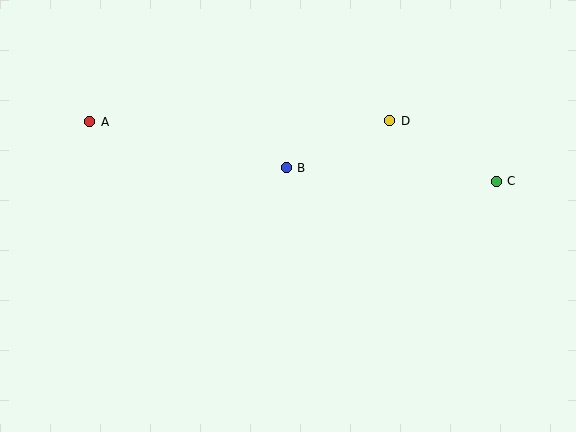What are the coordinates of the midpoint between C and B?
The midpoint between C and B is at (391, 175).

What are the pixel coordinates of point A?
Point A is at (90, 122).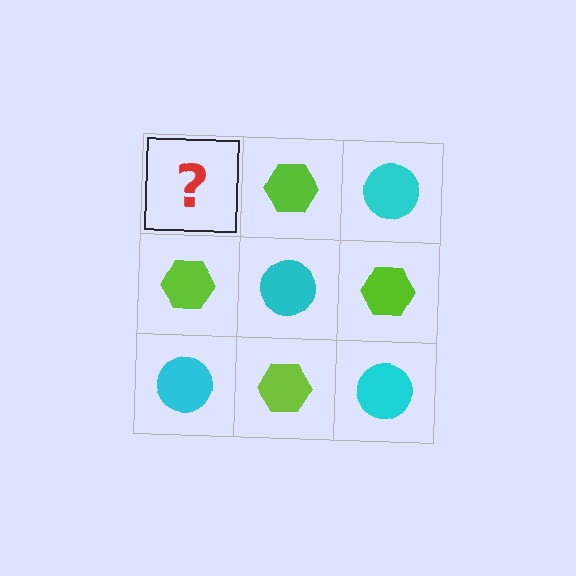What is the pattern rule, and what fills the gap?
The rule is that it alternates cyan circle and lime hexagon in a checkerboard pattern. The gap should be filled with a cyan circle.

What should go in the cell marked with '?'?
The missing cell should contain a cyan circle.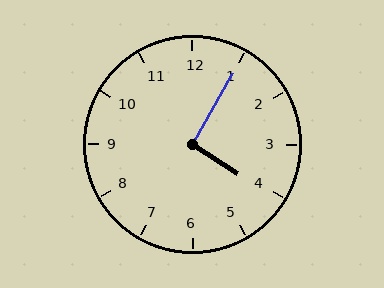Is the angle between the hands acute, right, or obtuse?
It is right.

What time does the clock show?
4:05.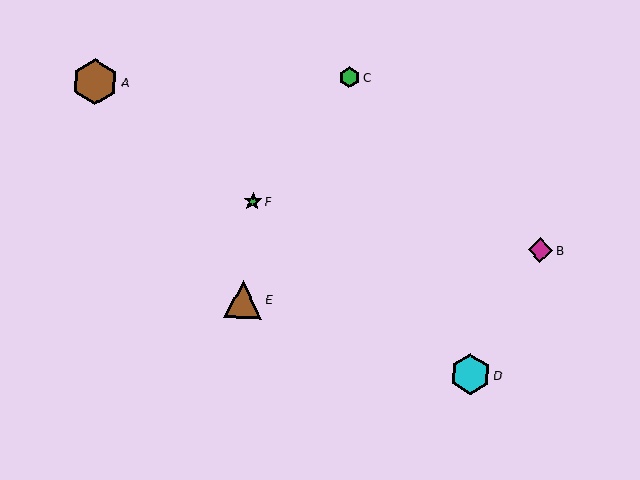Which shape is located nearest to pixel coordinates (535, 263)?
The magenta diamond (labeled B) at (540, 250) is nearest to that location.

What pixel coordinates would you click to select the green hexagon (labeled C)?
Click at (349, 77) to select the green hexagon C.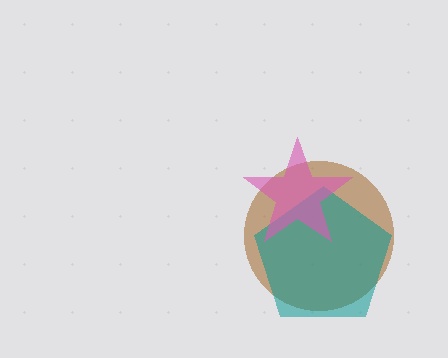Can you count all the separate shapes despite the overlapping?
Yes, there are 3 separate shapes.